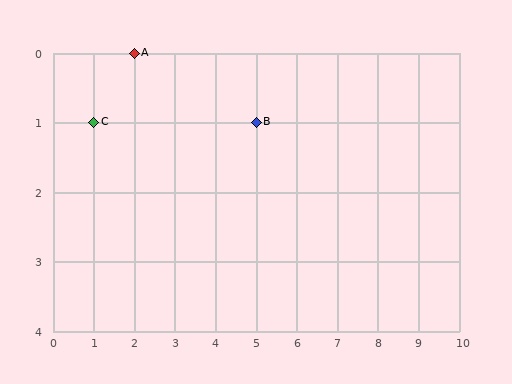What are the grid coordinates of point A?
Point A is at grid coordinates (2, 0).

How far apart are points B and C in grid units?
Points B and C are 4 columns apart.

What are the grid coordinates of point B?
Point B is at grid coordinates (5, 1).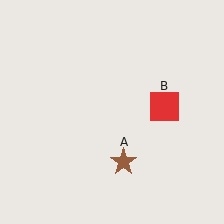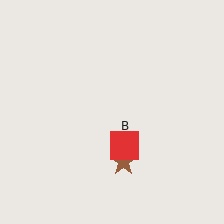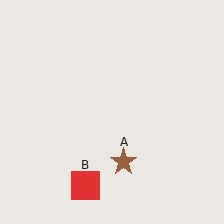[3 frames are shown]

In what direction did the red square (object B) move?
The red square (object B) moved down and to the left.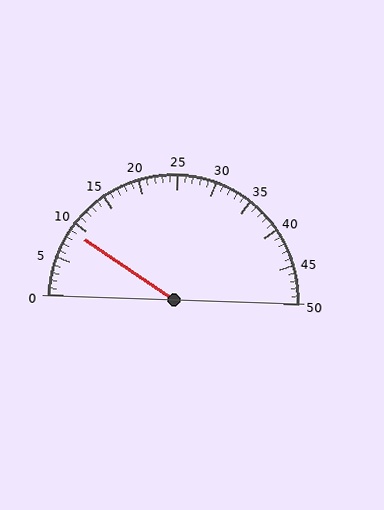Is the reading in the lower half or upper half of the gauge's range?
The reading is in the lower half of the range (0 to 50).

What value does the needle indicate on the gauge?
The needle indicates approximately 9.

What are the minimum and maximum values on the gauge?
The gauge ranges from 0 to 50.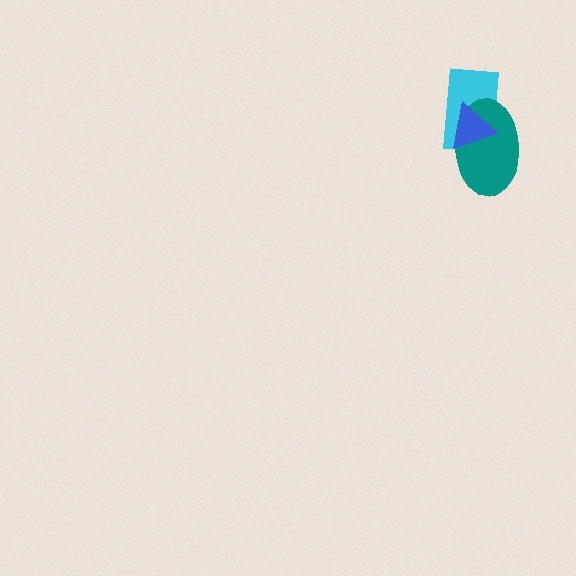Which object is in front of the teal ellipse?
The blue triangle is in front of the teal ellipse.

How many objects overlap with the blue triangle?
2 objects overlap with the blue triangle.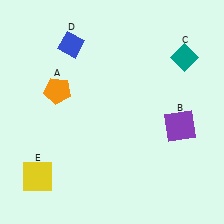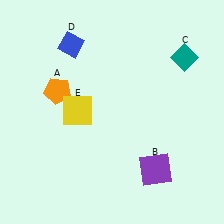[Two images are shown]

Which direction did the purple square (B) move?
The purple square (B) moved down.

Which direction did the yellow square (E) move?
The yellow square (E) moved up.